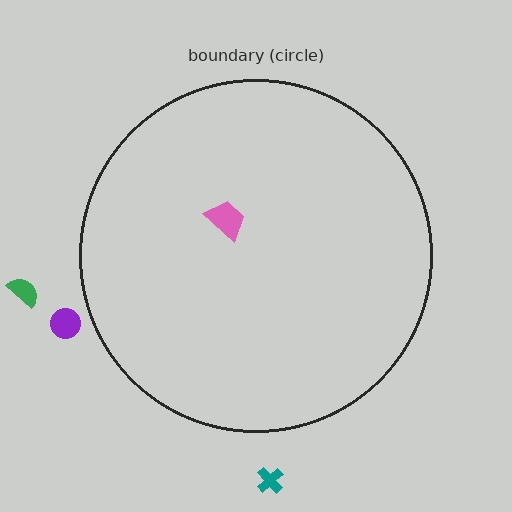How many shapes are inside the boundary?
1 inside, 3 outside.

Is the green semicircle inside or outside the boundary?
Outside.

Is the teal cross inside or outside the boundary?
Outside.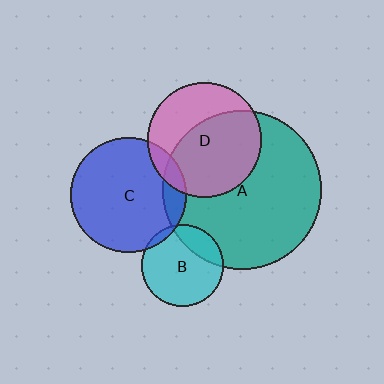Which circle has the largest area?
Circle A (teal).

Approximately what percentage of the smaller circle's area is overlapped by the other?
Approximately 60%.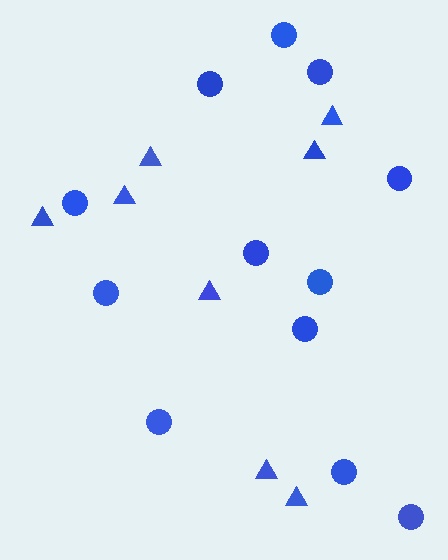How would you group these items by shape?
There are 2 groups: one group of circles (12) and one group of triangles (8).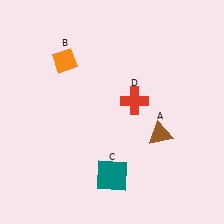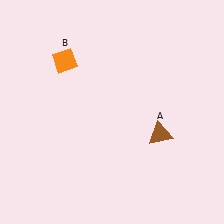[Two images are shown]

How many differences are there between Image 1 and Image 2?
There are 2 differences between the two images.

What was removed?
The teal square (C), the red cross (D) were removed in Image 2.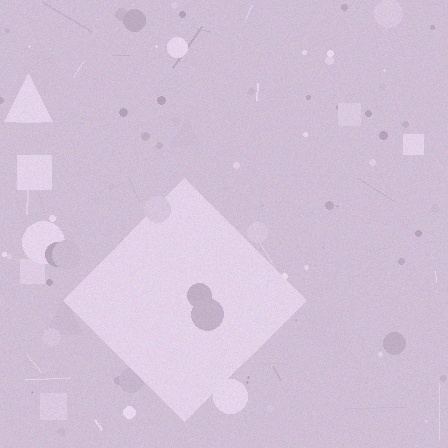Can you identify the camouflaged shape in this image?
The camouflaged shape is a diamond.